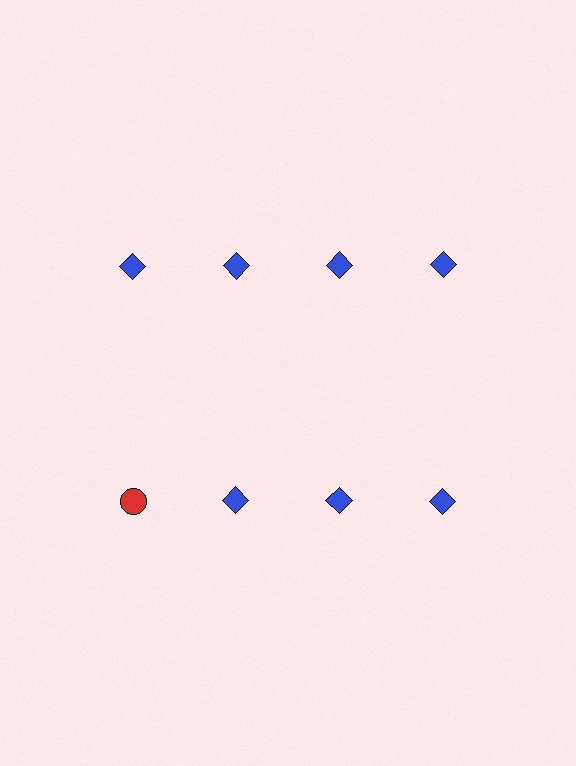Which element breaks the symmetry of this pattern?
The red circle in the second row, leftmost column breaks the symmetry. All other shapes are blue diamonds.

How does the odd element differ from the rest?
It differs in both color (red instead of blue) and shape (circle instead of diamond).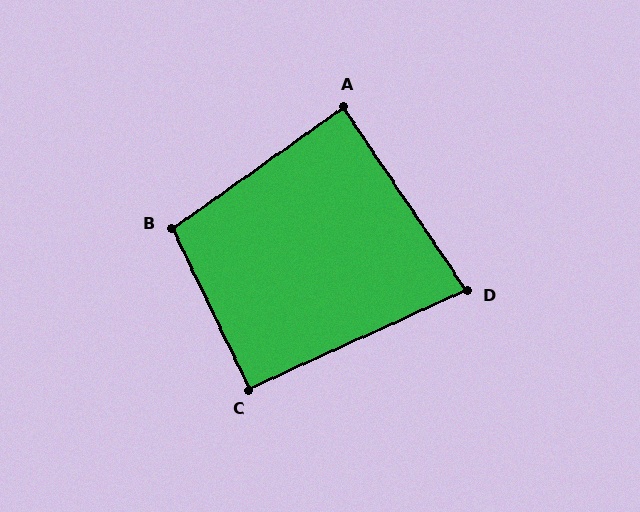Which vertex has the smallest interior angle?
D, at approximately 80 degrees.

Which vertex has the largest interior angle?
B, at approximately 100 degrees.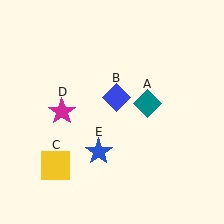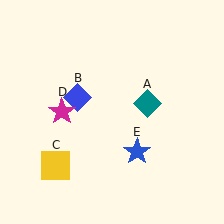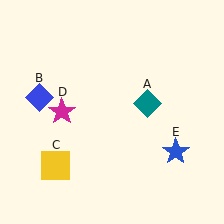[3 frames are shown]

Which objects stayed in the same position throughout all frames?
Teal diamond (object A) and yellow square (object C) and magenta star (object D) remained stationary.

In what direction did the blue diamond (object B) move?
The blue diamond (object B) moved left.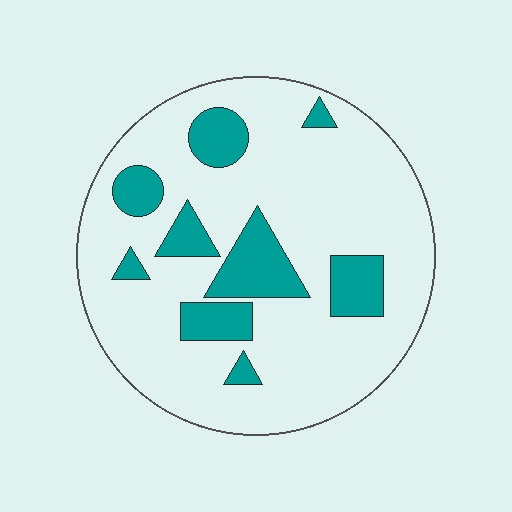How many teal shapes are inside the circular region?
9.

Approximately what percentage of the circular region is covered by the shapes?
Approximately 20%.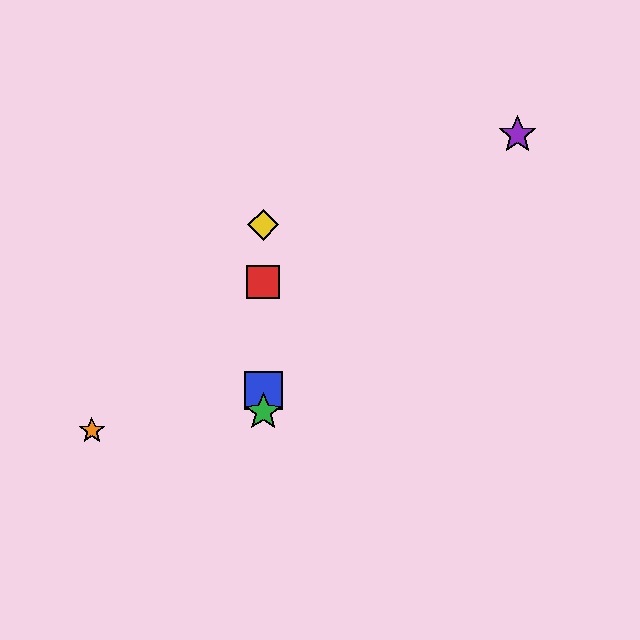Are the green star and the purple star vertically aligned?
No, the green star is at x≈263 and the purple star is at x≈518.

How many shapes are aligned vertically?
4 shapes (the red square, the blue square, the green star, the yellow diamond) are aligned vertically.